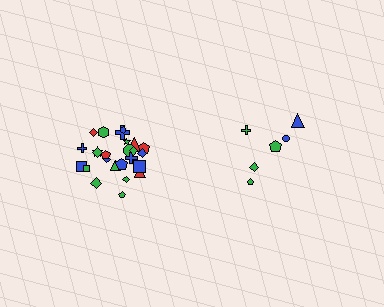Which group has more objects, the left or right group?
The left group.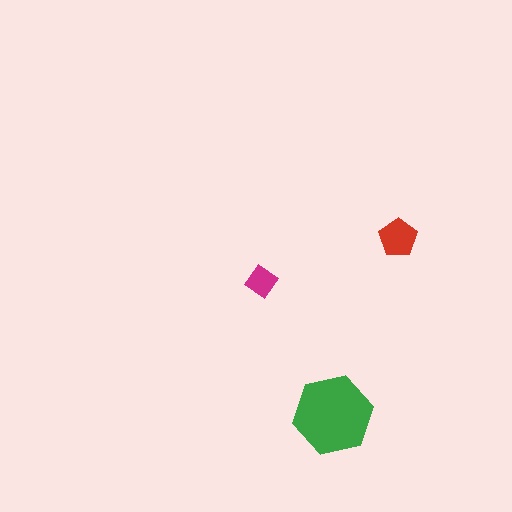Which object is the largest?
The green hexagon.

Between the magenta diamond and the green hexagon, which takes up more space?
The green hexagon.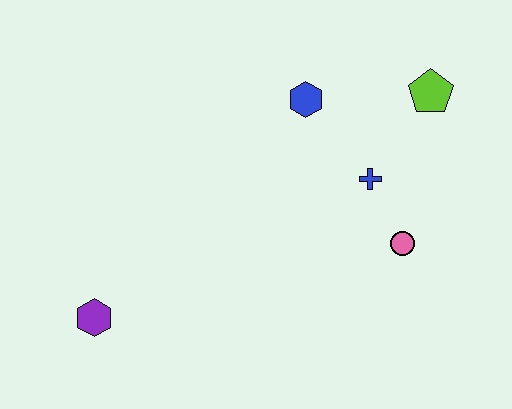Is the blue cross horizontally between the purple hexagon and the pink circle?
Yes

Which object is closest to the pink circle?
The blue cross is closest to the pink circle.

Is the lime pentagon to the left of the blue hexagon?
No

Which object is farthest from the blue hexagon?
The purple hexagon is farthest from the blue hexagon.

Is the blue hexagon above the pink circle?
Yes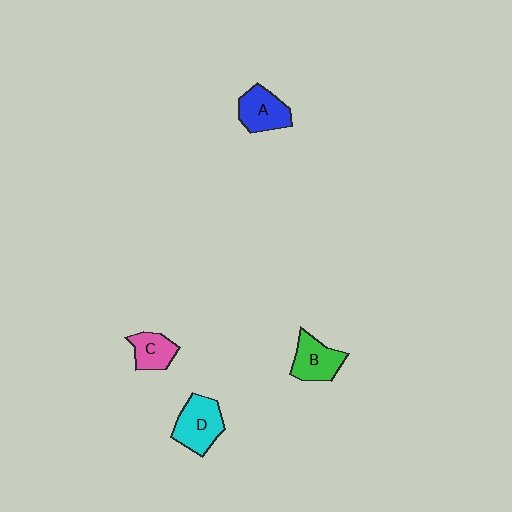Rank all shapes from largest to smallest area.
From largest to smallest: D (cyan), A (blue), B (green), C (pink).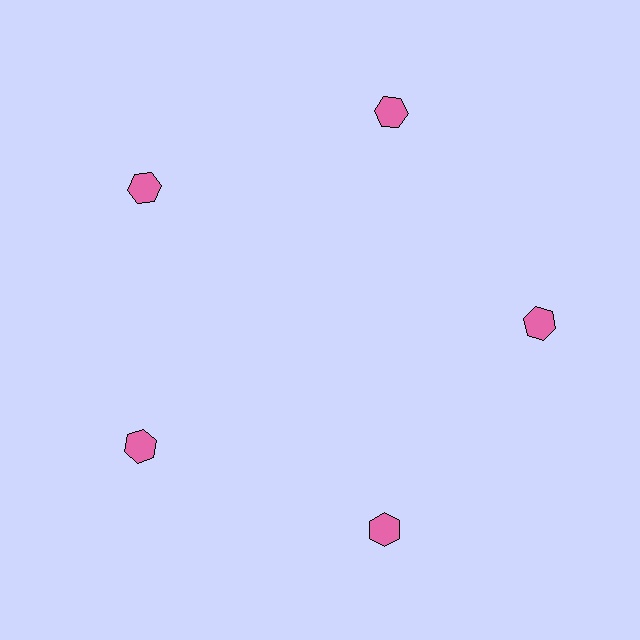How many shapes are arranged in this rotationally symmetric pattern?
There are 5 shapes, arranged in 5 groups of 1.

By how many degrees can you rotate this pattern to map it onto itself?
The pattern maps onto itself every 72 degrees of rotation.